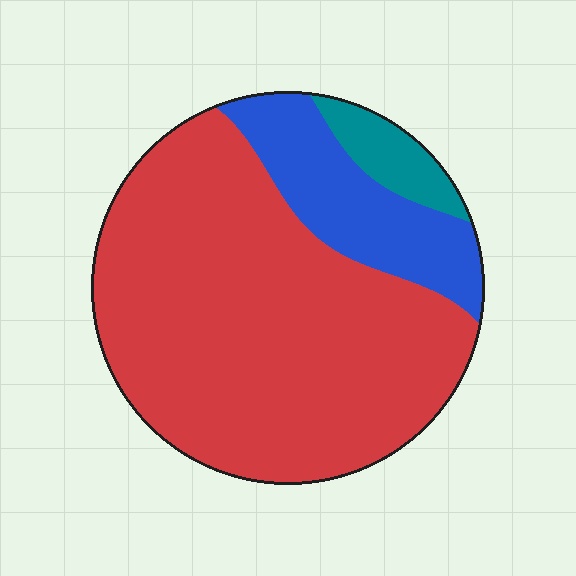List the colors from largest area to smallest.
From largest to smallest: red, blue, teal.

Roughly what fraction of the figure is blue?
Blue covers 19% of the figure.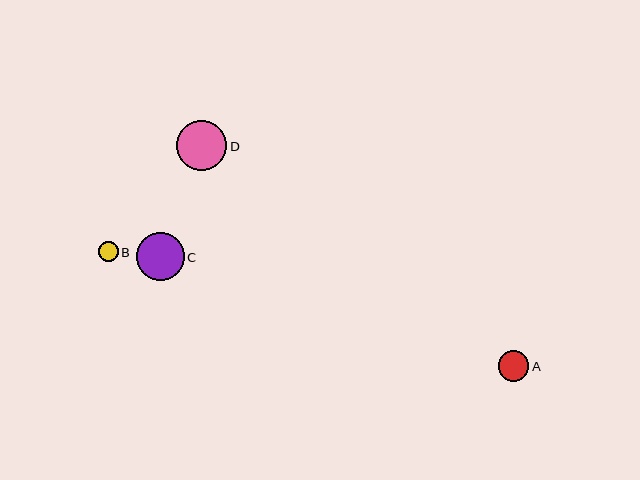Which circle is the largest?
Circle D is the largest with a size of approximately 50 pixels.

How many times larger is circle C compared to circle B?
Circle C is approximately 2.4 times the size of circle B.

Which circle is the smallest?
Circle B is the smallest with a size of approximately 20 pixels.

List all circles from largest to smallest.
From largest to smallest: D, C, A, B.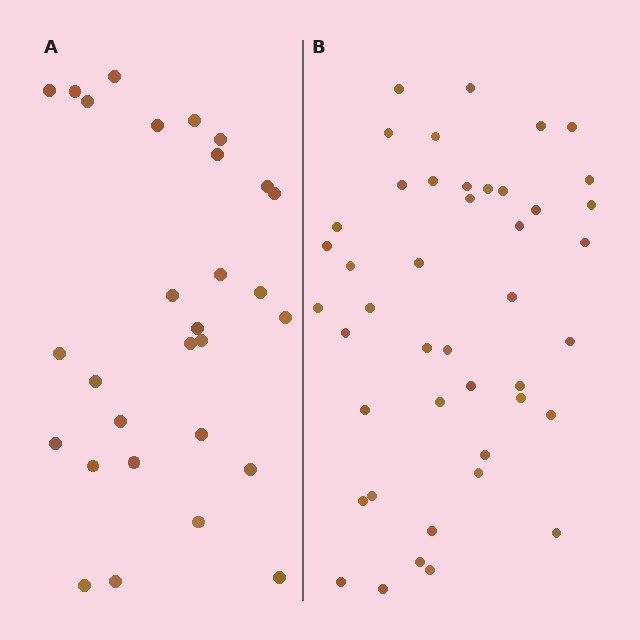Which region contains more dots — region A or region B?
Region B (the right region) has more dots.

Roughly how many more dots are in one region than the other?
Region B has approximately 15 more dots than region A.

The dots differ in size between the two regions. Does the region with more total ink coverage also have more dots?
No. Region A has more total ink coverage because its dots are larger, but region B actually contains more individual dots. Total area can be misleading — the number of items is what matters here.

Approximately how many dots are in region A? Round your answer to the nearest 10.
About 30 dots. (The exact count is 29, which rounds to 30.)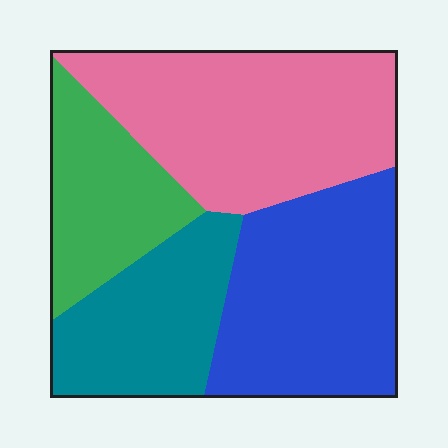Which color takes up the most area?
Pink, at roughly 35%.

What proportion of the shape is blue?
Blue covers roughly 30% of the shape.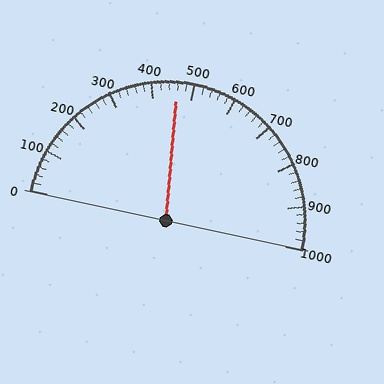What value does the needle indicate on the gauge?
The needle indicates approximately 460.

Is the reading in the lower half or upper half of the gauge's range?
The reading is in the lower half of the range (0 to 1000).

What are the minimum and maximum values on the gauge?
The gauge ranges from 0 to 1000.